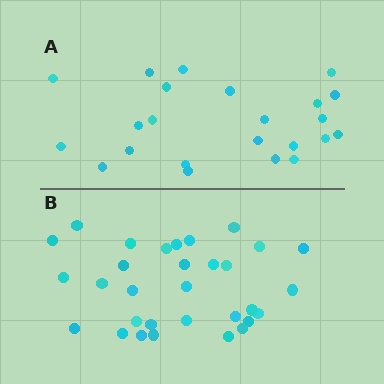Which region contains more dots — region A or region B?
Region B (the bottom region) has more dots.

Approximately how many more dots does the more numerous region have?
Region B has roughly 8 or so more dots than region A.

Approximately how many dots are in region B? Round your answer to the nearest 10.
About 30 dots. (The exact count is 31, which rounds to 30.)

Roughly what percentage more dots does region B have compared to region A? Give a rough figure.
About 35% more.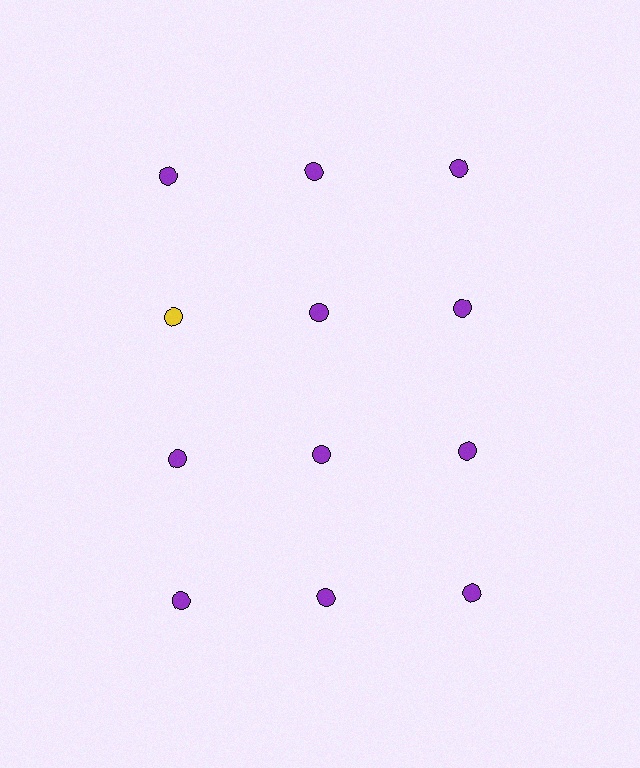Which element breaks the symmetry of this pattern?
The yellow circle in the second row, leftmost column breaks the symmetry. All other shapes are purple circles.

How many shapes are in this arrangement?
There are 12 shapes arranged in a grid pattern.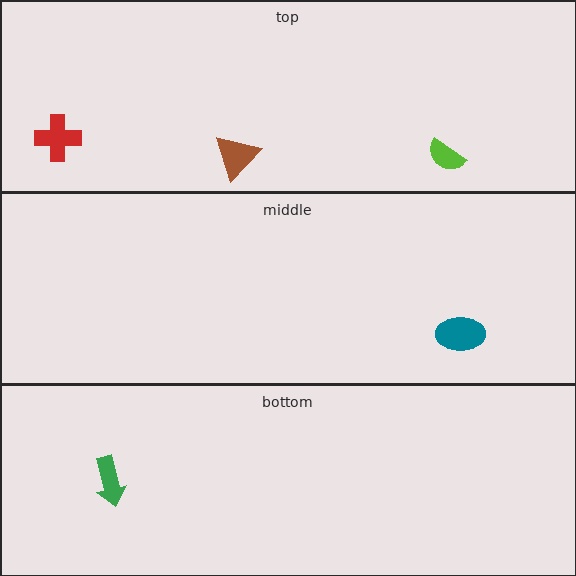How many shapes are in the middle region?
1.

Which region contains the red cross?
The top region.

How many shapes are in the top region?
3.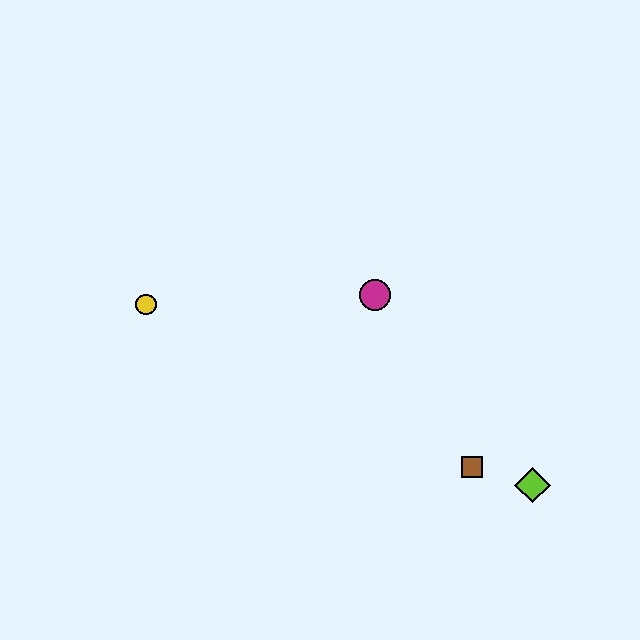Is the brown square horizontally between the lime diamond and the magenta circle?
Yes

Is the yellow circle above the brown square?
Yes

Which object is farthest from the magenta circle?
The lime diamond is farthest from the magenta circle.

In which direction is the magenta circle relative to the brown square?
The magenta circle is above the brown square.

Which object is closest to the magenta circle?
The brown square is closest to the magenta circle.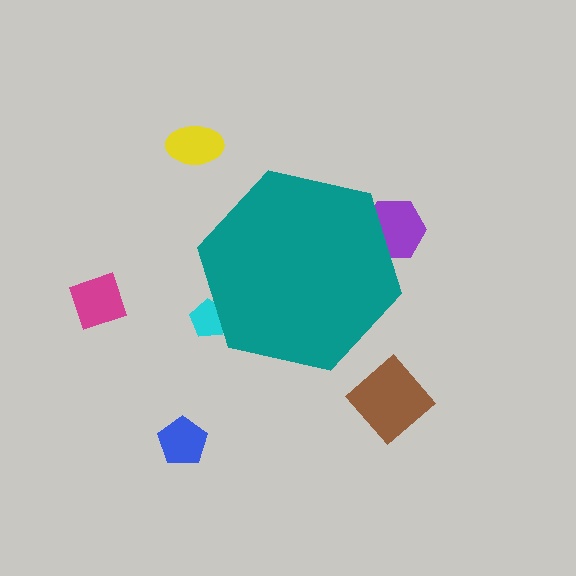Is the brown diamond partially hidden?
No, the brown diamond is fully visible.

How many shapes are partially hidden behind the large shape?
2 shapes are partially hidden.